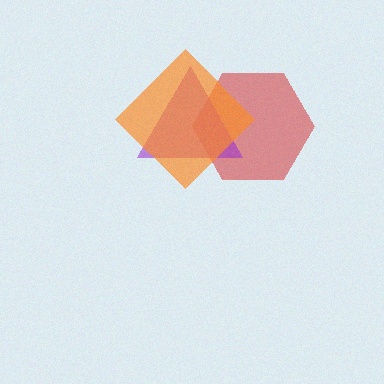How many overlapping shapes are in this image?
There are 3 overlapping shapes in the image.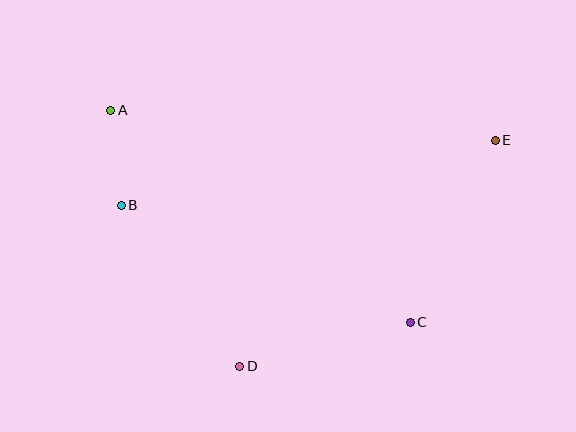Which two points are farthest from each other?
Points A and E are farthest from each other.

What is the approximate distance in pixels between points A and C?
The distance between A and C is approximately 367 pixels.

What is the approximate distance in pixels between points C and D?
The distance between C and D is approximately 176 pixels.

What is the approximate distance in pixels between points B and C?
The distance between B and C is approximately 312 pixels.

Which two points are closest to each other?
Points A and B are closest to each other.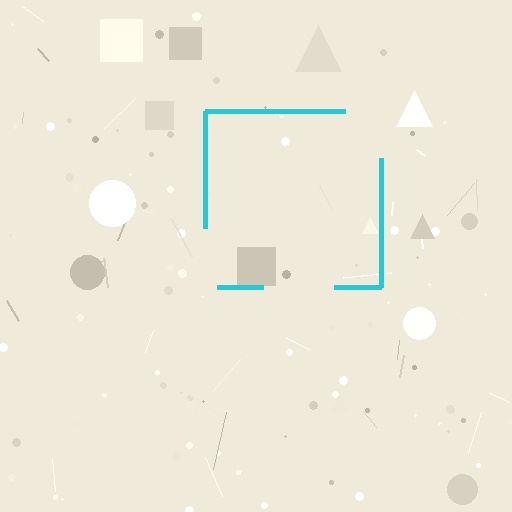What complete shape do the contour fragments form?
The contour fragments form a square.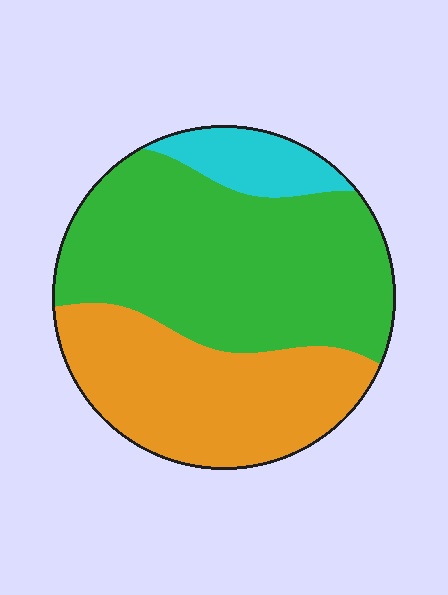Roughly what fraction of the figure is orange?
Orange takes up about three eighths (3/8) of the figure.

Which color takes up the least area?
Cyan, at roughly 10%.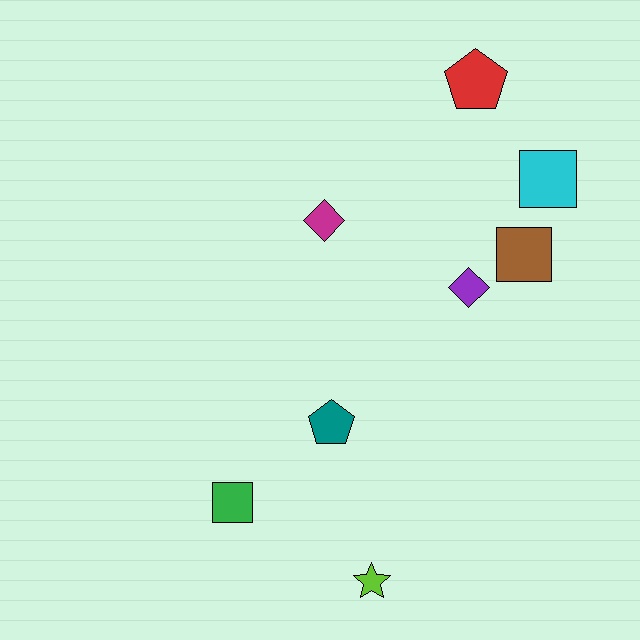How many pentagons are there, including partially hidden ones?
There are 2 pentagons.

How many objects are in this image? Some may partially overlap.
There are 8 objects.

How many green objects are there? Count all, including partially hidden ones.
There is 1 green object.